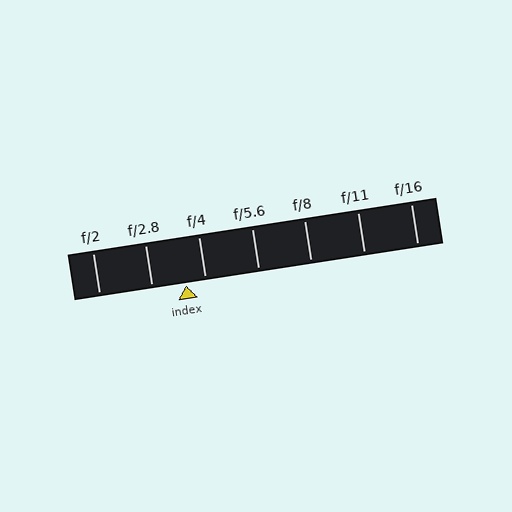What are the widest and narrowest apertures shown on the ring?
The widest aperture shown is f/2 and the narrowest is f/16.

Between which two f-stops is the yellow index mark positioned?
The index mark is between f/2.8 and f/4.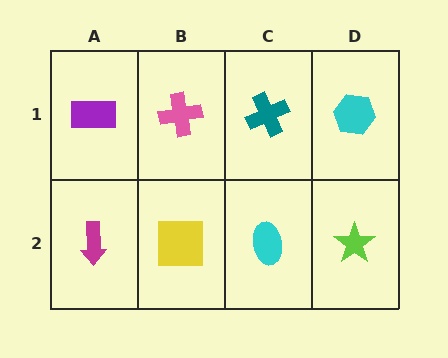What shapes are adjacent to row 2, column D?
A cyan hexagon (row 1, column D), a cyan ellipse (row 2, column C).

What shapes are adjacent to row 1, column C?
A cyan ellipse (row 2, column C), a pink cross (row 1, column B), a cyan hexagon (row 1, column D).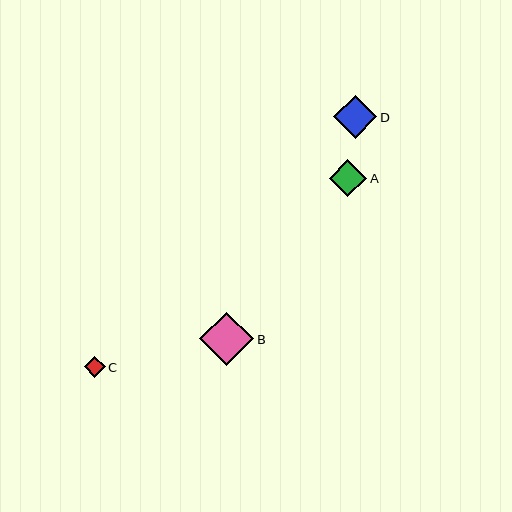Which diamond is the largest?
Diamond B is the largest with a size of approximately 54 pixels.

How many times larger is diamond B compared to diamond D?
Diamond B is approximately 1.2 times the size of diamond D.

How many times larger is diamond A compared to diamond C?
Diamond A is approximately 1.8 times the size of diamond C.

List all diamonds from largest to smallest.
From largest to smallest: B, D, A, C.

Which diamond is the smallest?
Diamond C is the smallest with a size of approximately 21 pixels.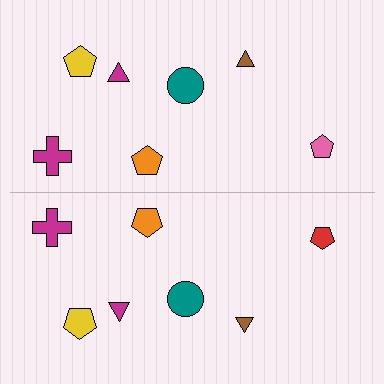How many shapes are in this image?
There are 14 shapes in this image.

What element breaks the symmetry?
The red pentagon on the bottom side breaks the symmetry — its mirror counterpart is pink.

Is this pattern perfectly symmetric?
No, the pattern is not perfectly symmetric. The red pentagon on the bottom side breaks the symmetry — its mirror counterpart is pink.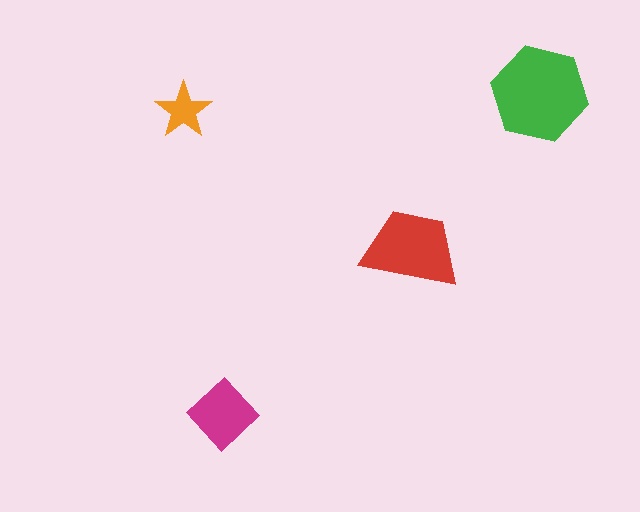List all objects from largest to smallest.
The green hexagon, the red trapezoid, the magenta diamond, the orange star.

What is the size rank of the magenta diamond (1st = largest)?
3rd.